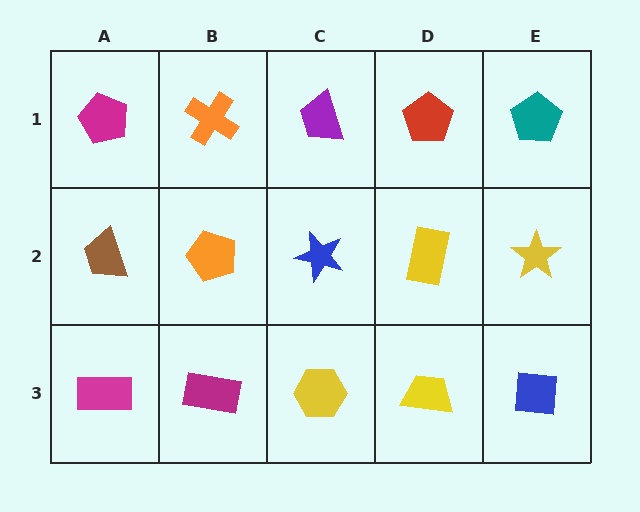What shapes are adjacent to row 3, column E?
A yellow star (row 2, column E), a yellow trapezoid (row 3, column D).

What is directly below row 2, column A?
A magenta rectangle.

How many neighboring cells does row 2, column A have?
3.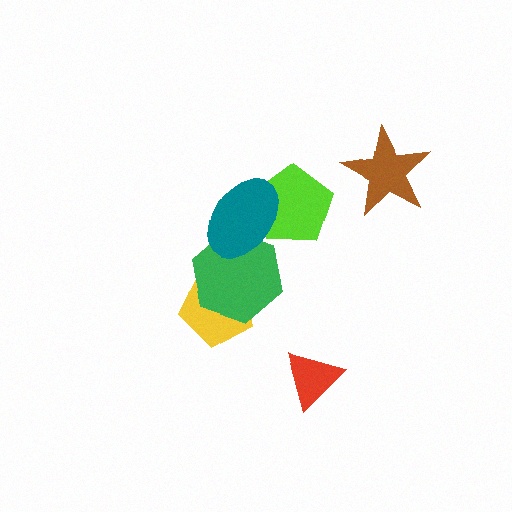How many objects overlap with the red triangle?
0 objects overlap with the red triangle.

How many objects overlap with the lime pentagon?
1 object overlaps with the lime pentagon.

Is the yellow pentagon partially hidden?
Yes, it is partially covered by another shape.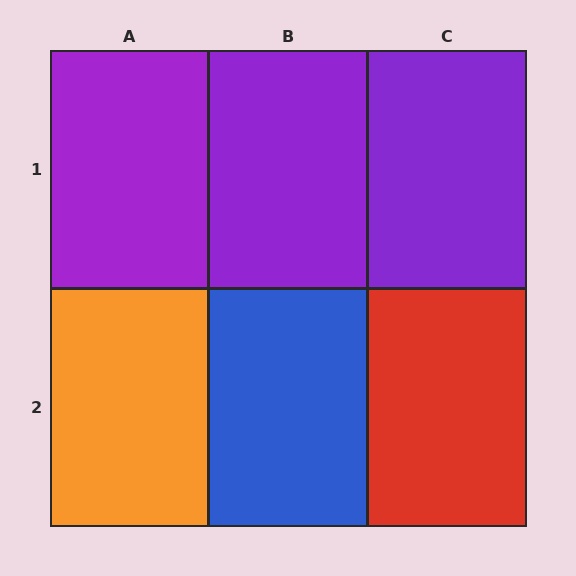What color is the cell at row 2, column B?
Blue.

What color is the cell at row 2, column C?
Red.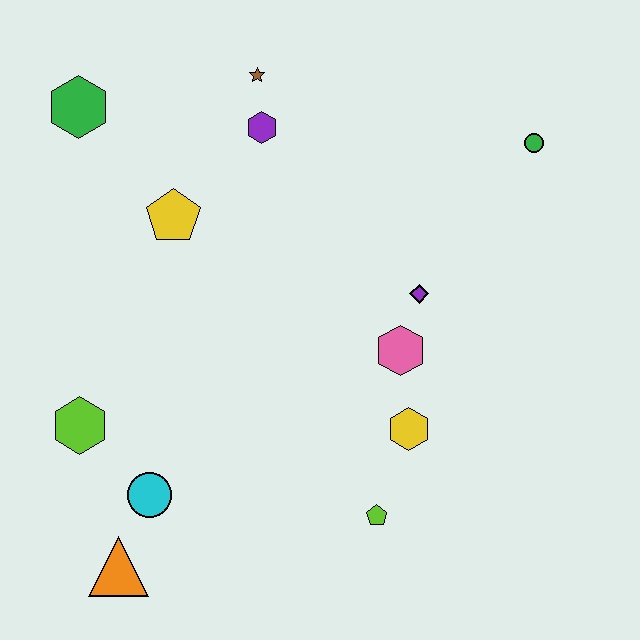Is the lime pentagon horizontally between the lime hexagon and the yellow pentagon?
No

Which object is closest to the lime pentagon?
The yellow hexagon is closest to the lime pentagon.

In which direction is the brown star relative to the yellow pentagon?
The brown star is above the yellow pentagon.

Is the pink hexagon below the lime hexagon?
No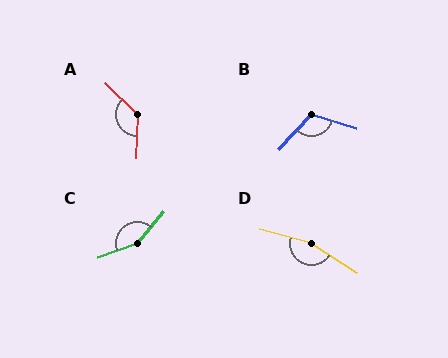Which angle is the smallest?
B, at approximately 117 degrees.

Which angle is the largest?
D, at approximately 163 degrees.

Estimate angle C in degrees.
Approximately 149 degrees.